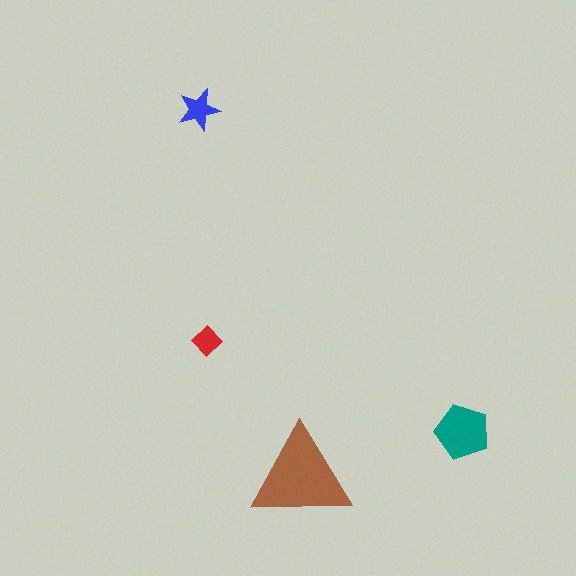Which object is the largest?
The brown triangle.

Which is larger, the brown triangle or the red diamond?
The brown triangle.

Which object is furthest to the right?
The teal pentagon is rightmost.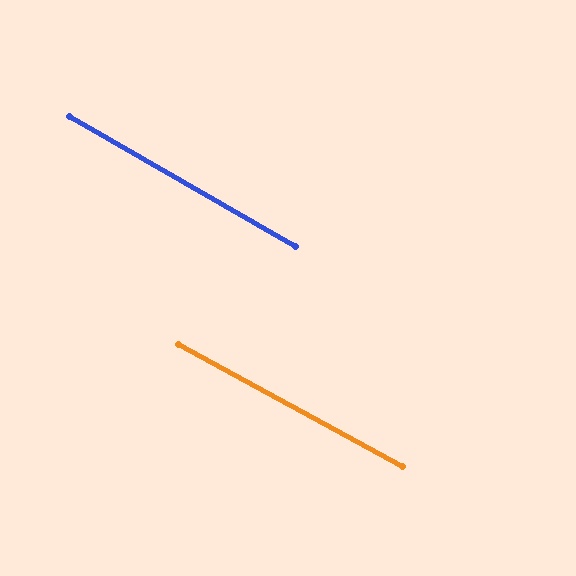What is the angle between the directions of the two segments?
Approximately 1 degree.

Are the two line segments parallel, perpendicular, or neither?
Parallel — their directions differ by only 1.2°.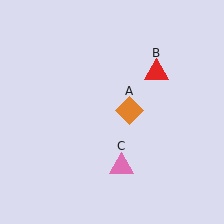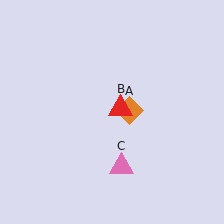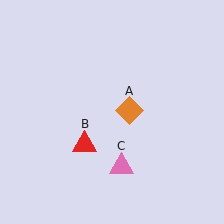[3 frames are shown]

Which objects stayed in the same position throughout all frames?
Orange diamond (object A) and pink triangle (object C) remained stationary.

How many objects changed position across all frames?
1 object changed position: red triangle (object B).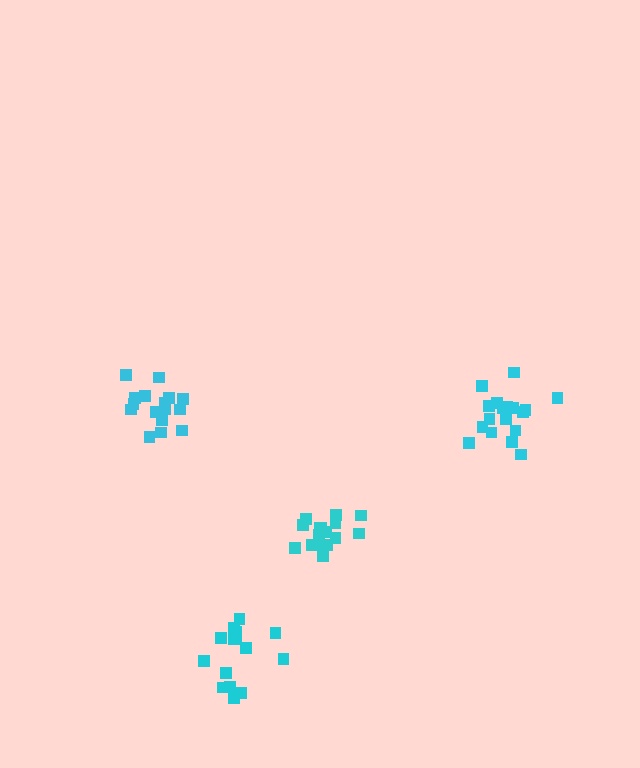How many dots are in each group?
Group 1: 16 dots, Group 2: 15 dots, Group 3: 16 dots, Group 4: 19 dots (66 total).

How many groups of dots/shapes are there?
There are 4 groups.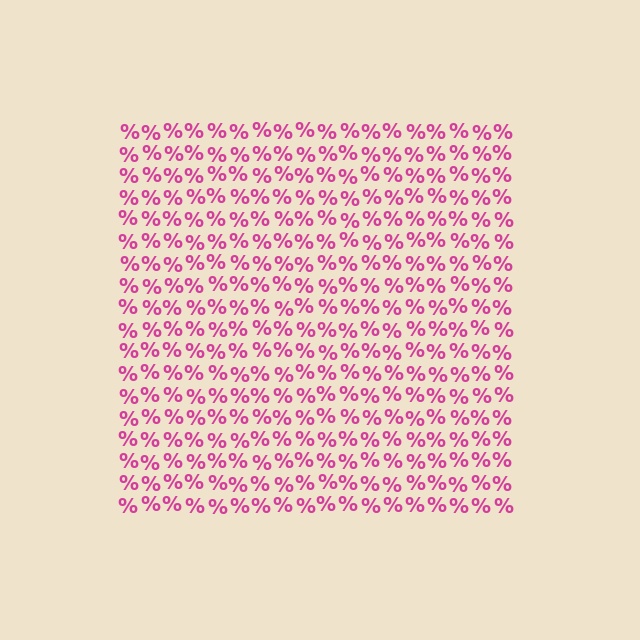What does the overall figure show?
The overall figure shows a square.